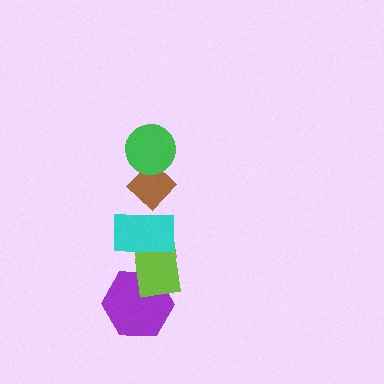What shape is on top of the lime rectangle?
The cyan rectangle is on top of the lime rectangle.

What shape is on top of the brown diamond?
The green circle is on top of the brown diamond.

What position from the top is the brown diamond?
The brown diamond is 2nd from the top.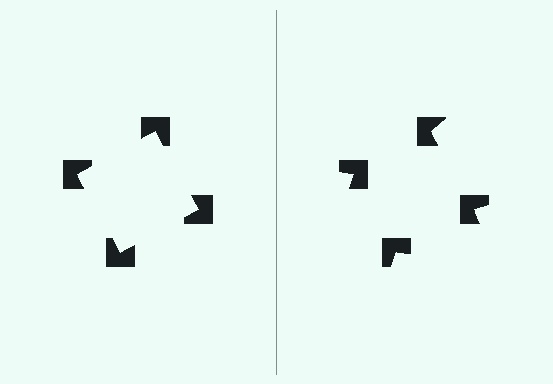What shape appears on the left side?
An illusory square.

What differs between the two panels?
The notched squares are positioned identically on both sides; only the wedge orientations differ. On the left they align to a square; on the right they are misaligned.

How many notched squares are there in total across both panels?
8 — 4 on each side.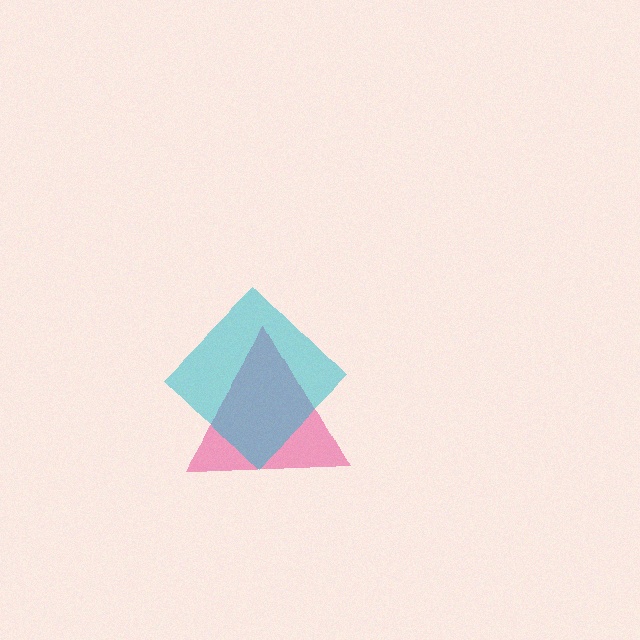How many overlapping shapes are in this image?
There are 2 overlapping shapes in the image.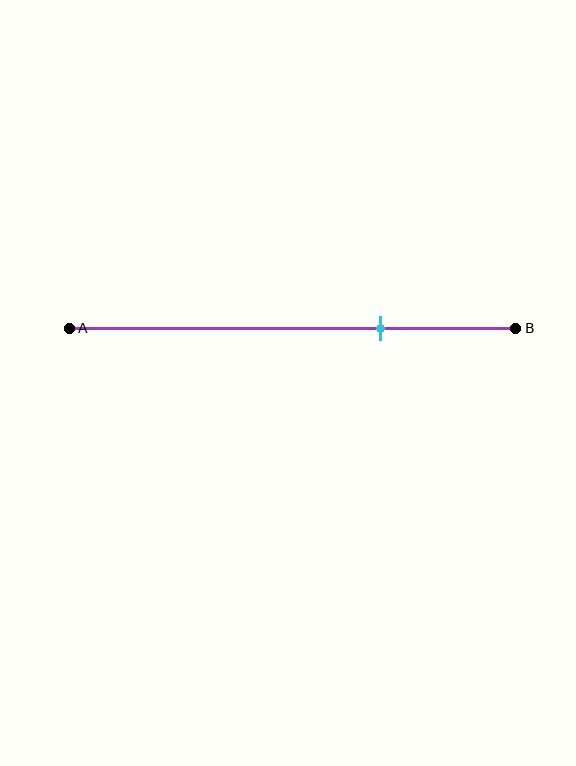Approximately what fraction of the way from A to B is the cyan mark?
The cyan mark is approximately 70% of the way from A to B.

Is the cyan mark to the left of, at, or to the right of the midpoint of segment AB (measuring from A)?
The cyan mark is to the right of the midpoint of segment AB.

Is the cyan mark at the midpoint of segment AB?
No, the mark is at about 70% from A, not at the 50% midpoint.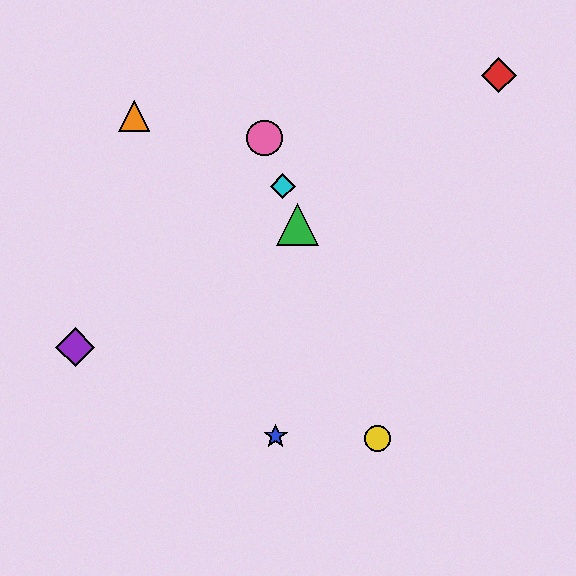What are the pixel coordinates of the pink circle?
The pink circle is at (264, 138).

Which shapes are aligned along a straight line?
The green triangle, the yellow circle, the cyan diamond, the pink circle are aligned along a straight line.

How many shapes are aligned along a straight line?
4 shapes (the green triangle, the yellow circle, the cyan diamond, the pink circle) are aligned along a straight line.